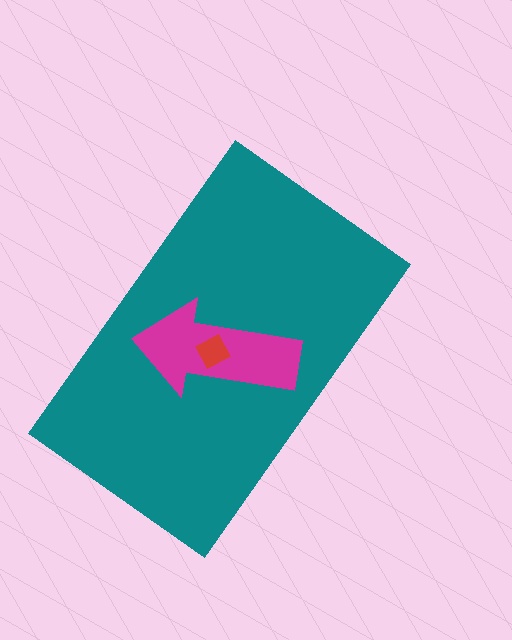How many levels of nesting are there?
3.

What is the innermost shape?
The red square.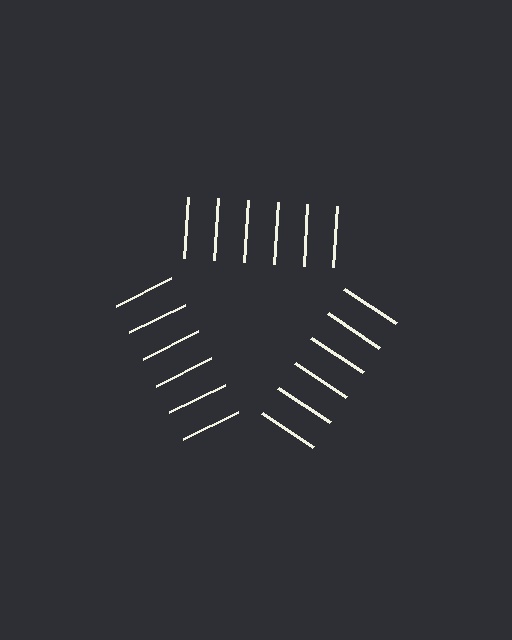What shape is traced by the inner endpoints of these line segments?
An illusory triangle — the line segments terminate on its edges but no continuous stroke is drawn.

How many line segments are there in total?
18 — 6 along each of the 3 edges.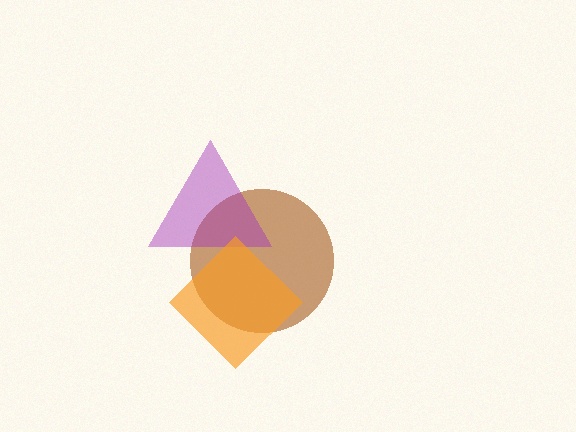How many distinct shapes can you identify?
There are 3 distinct shapes: a brown circle, a purple triangle, an orange diamond.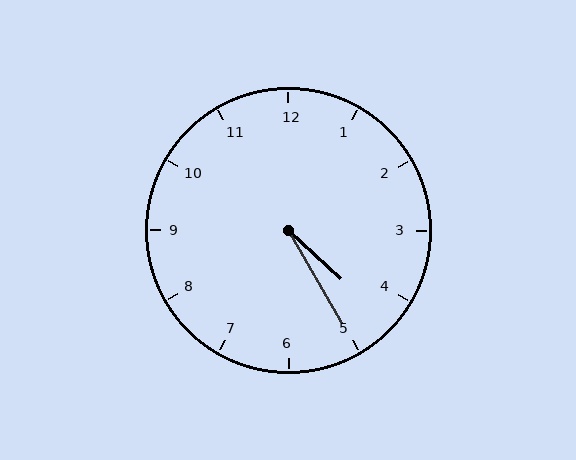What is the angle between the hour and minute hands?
Approximately 18 degrees.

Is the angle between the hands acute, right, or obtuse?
It is acute.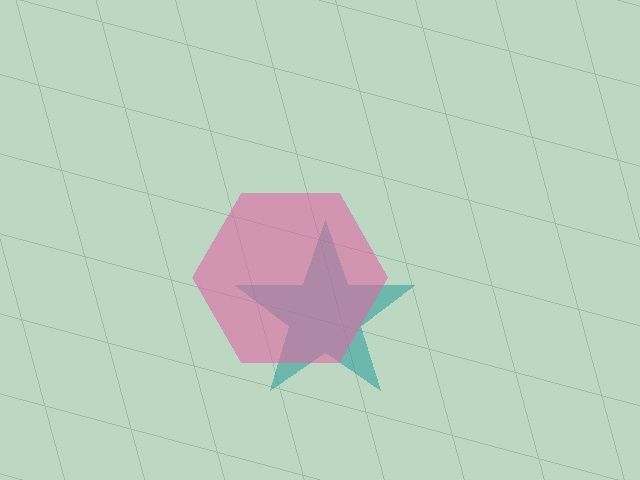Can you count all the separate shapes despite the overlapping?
Yes, there are 2 separate shapes.